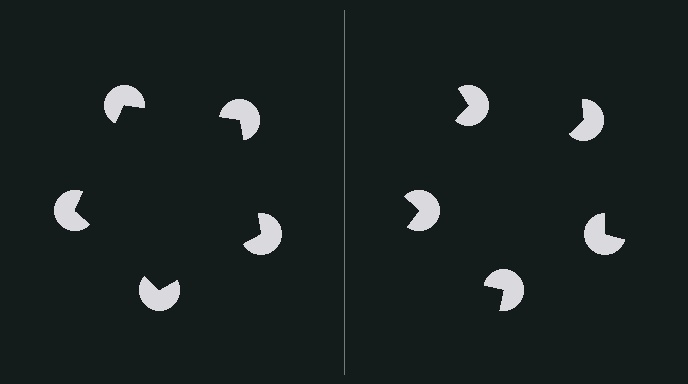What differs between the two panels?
The pac-man discs are positioned identically on both sides; only the wedge orientations differ. On the left they align to a pentagon; on the right they are misaligned.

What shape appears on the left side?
An illusory pentagon.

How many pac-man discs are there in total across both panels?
10 — 5 on each side.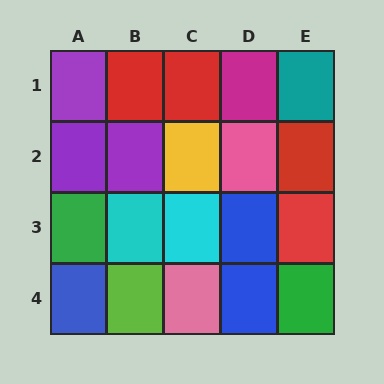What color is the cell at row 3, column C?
Cyan.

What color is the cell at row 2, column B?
Purple.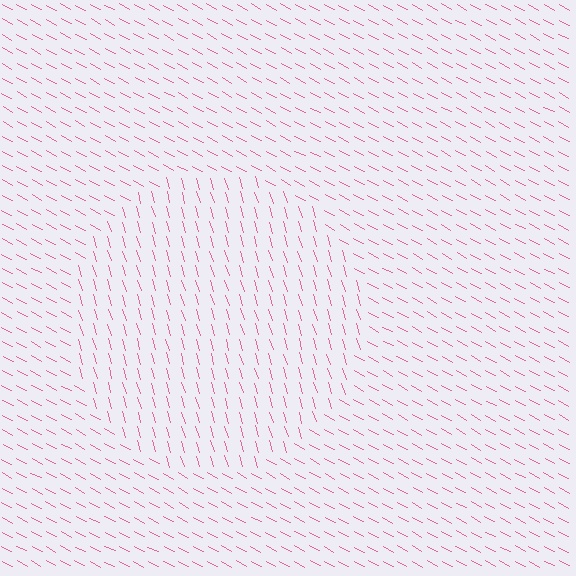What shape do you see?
I see a circle.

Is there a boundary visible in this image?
Yes, there is a texture boundary formed by a change in line orientation.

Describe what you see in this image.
The image is filled with small pink line segments. A circle region in the image has lines oriented differently from the surrounding lines, creating a visible texture boundary.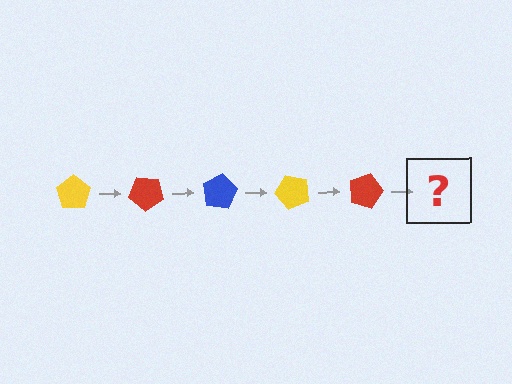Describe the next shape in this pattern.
It should be a blue pentagon, rotated 200 degrees from the start.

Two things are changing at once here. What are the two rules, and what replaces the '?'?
The two rules are that it rotates 40 degrees each step and the color cycles through yellow, red, and blue. The '?' should be a blue pentagon, rotated 200 degrees from the start.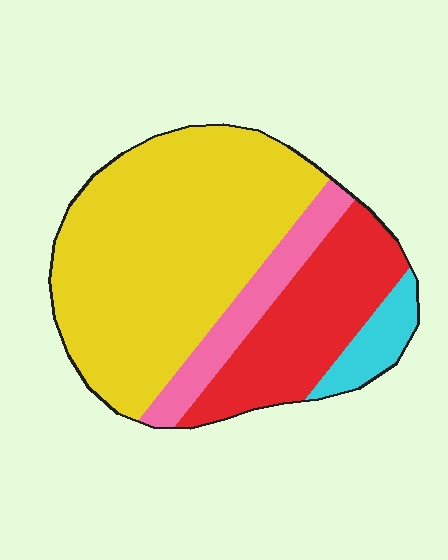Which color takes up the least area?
Cyan, at roughly 5%.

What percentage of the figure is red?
Red takes up about one quarter (1/4) of the figure.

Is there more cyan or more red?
Red.